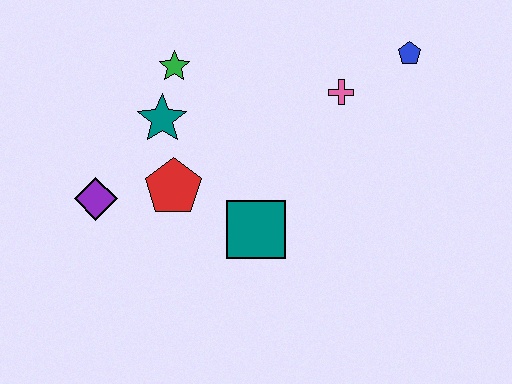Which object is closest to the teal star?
The green star is closest to the teal star.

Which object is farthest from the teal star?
The blue pentagon is farthest from the teal star.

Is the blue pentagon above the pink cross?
Yes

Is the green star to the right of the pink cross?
No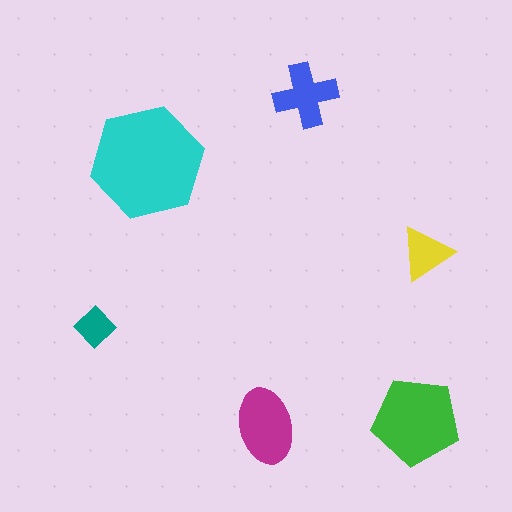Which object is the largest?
The cyan hexagon.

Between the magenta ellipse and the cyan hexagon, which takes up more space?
The cyan hexagon.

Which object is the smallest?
The teal diamond.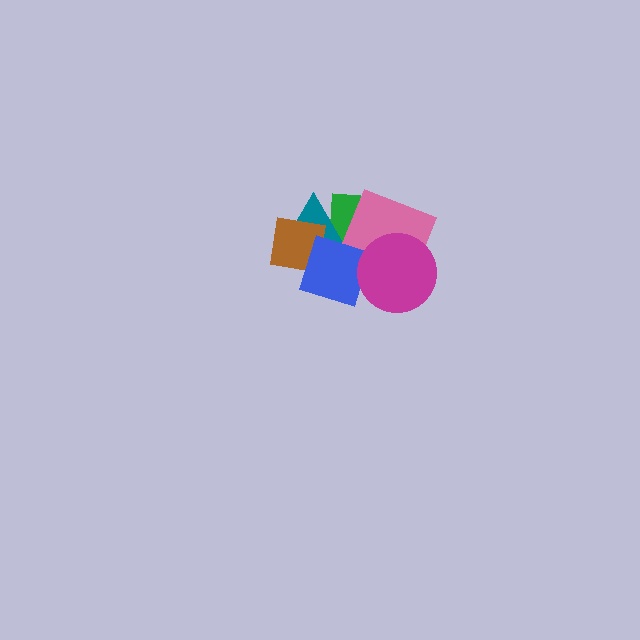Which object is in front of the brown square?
The blue diamond is in front of the brown square.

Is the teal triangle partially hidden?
Yes, it is partially covered by another shape.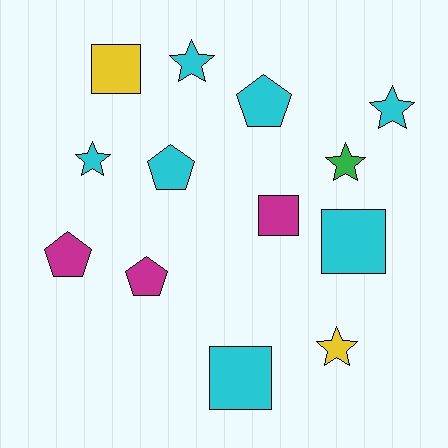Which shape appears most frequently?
Star, with 5 objects.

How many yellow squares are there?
There is 1 yellow square.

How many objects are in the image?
There are 13 objects.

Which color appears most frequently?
Cyan, with 7 objects.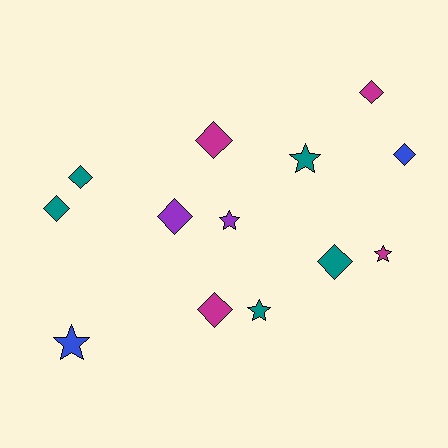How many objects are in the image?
There are 13 objects.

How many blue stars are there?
There is 1 blue star.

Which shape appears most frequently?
Diamond, with 8 objects.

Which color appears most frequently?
Teal, with 5 objects.